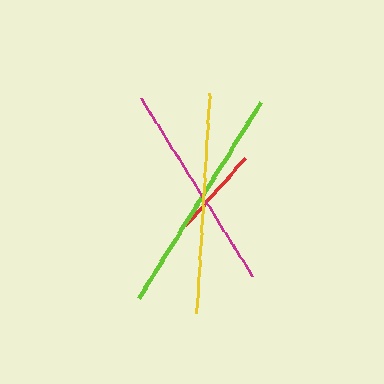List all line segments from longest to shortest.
From longest to shortest: lime, yellow, magenta, red.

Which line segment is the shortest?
The red line is the shortest at approximately 89 pixels.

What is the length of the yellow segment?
The yellow segment is approximately 220 pixels long.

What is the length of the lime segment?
The lime segment is approximately 230 pixels long.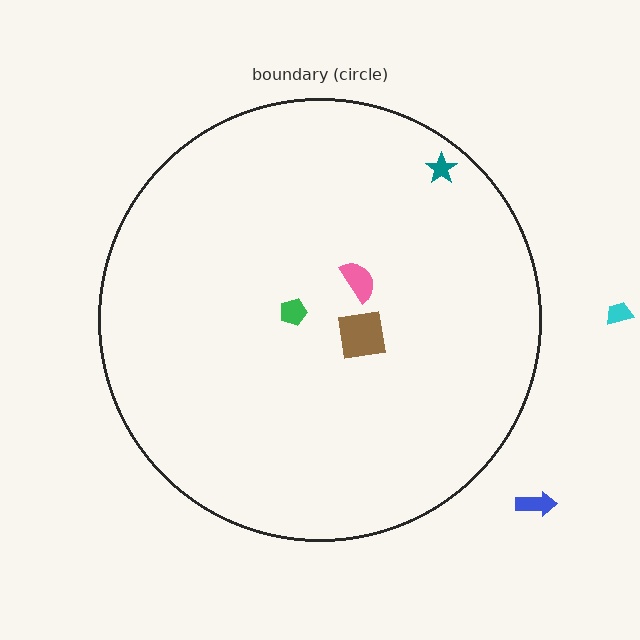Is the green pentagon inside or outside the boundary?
Inside.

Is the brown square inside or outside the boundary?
Inside.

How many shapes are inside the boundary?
4 inside, 2 outside.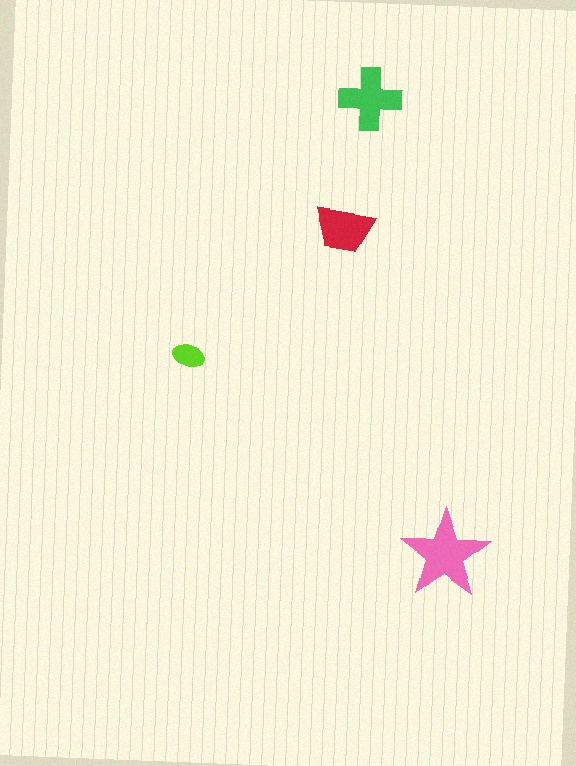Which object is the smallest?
The lime ellipse.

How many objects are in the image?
There are 4 objects in the image.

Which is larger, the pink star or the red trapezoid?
The pink star.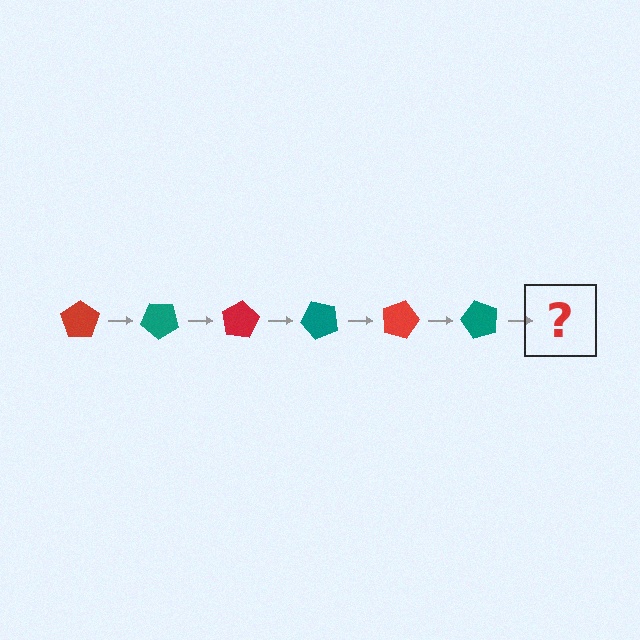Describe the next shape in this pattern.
It should be a red pentagon, rotated 240 degrees from the start.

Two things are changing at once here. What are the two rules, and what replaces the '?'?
The two rules are that it rotates 40 degrees each step and the color cycles through red and teal. The '?' should be a red pentagon, rotated 240 degrees from the start.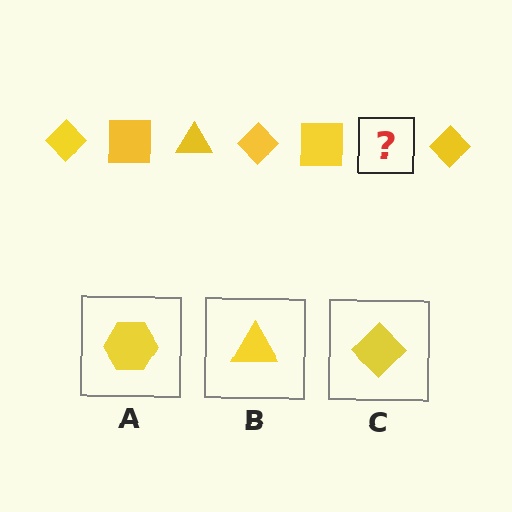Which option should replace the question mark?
Option B.